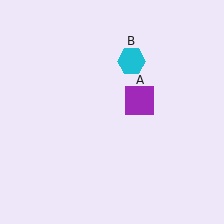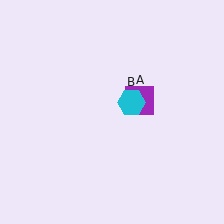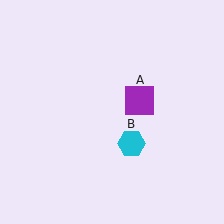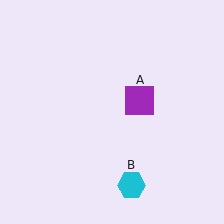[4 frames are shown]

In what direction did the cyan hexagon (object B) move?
The cyan hexagon (object B) moved down.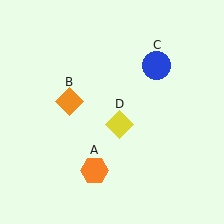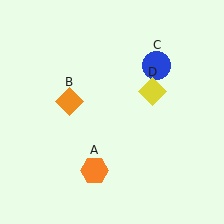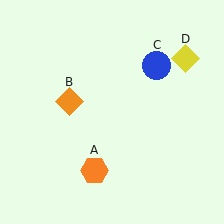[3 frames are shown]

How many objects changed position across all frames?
1 object changed position: yellow diamond (object D).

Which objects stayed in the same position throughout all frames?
Orange hexagon (object A) and orange diamond (object B) and blue circle (object C) remained stationary.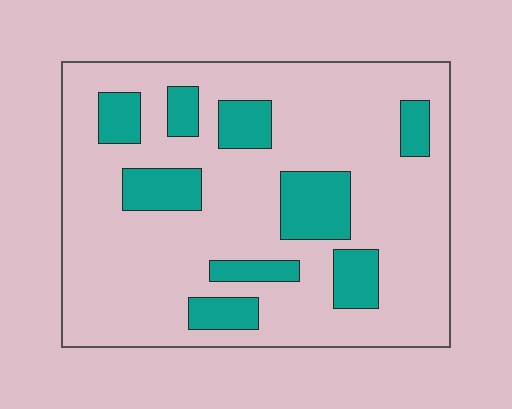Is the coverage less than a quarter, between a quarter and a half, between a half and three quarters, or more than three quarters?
Less than a quarter.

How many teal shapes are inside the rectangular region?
9.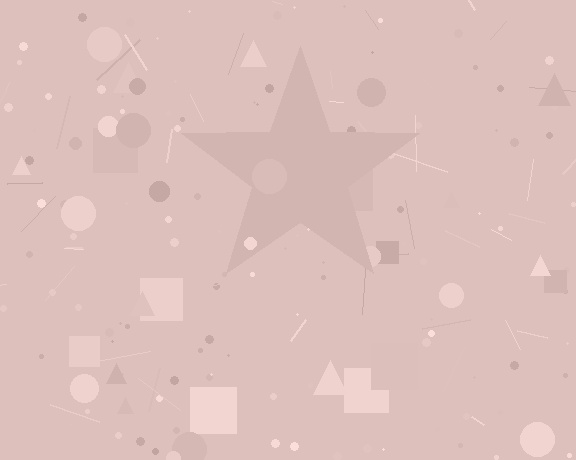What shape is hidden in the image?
A star is hidden in the image.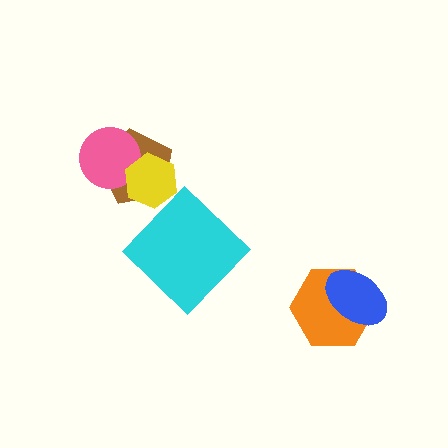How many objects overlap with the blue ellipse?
1 object overlaps with the blue ellipse.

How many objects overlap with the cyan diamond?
0 objects overlap with the cyan diamond.